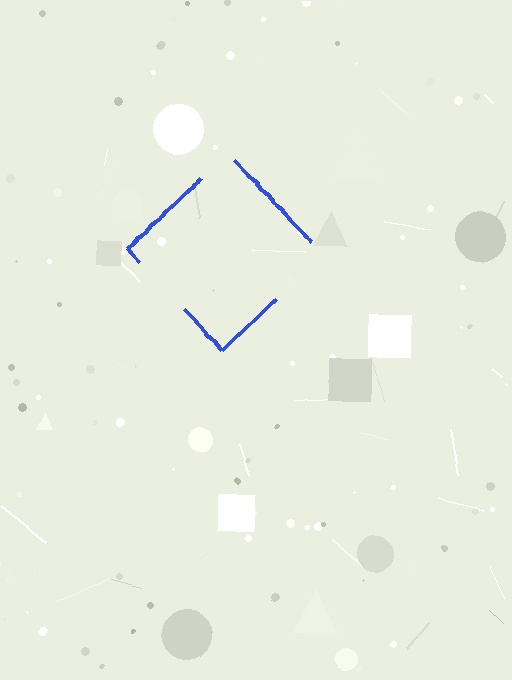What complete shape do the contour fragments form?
The contour fragments form a diamond.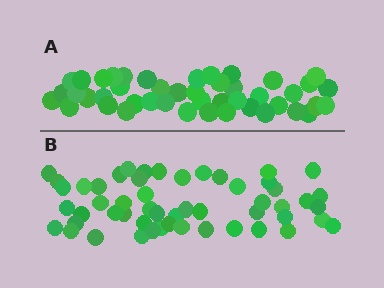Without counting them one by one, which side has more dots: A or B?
Region B (the bottom region) has more dots.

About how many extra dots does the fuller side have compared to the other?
Region B has roughly 8 or so more dots than region A.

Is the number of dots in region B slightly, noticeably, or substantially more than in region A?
Region B has only slightly more — the two regions are fairly close. The ratio is roughly 1.2 to 1.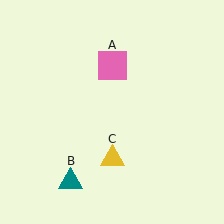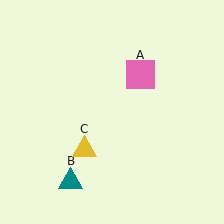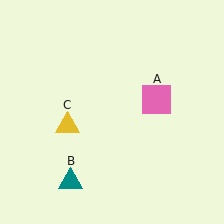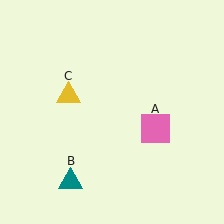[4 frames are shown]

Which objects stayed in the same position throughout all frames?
Teal triangle (object B) remained stationary.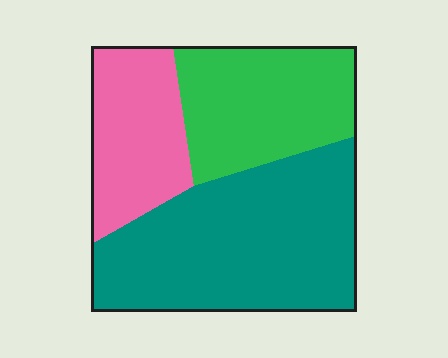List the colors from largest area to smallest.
From largest to smallest: teal, green, pink.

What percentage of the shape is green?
Green takes up about one quarter (1/4) of the shape.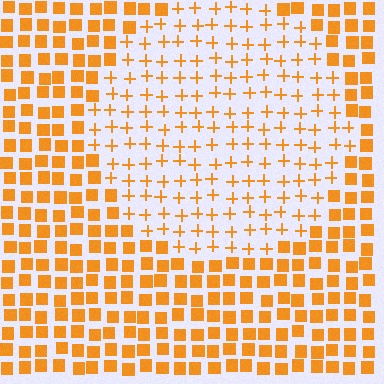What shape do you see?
I see a circle.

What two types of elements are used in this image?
The image uses plus signs inside the circle region and squares outside it.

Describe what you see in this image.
The image is filled with small orange elements arranged in a uniform grid. A circle-shaped region contains plus signs, while the surrounding area contains squares. The boundary is defined purely by the change in element shape.